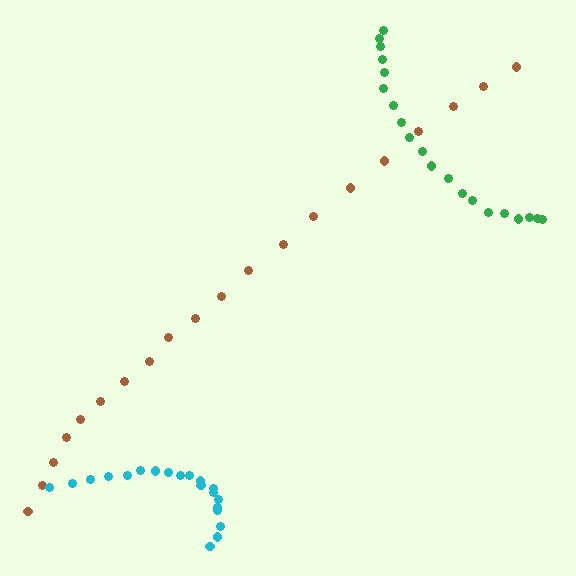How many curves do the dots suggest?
There are 3 distinct paths.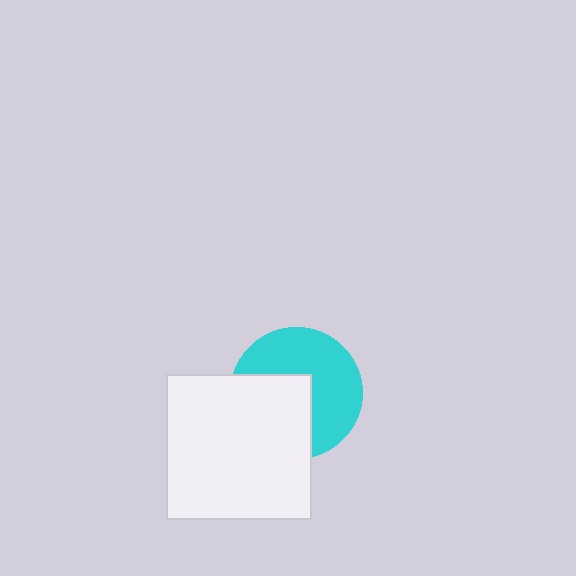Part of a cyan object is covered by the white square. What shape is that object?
It is a circle.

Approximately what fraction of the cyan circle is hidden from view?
Roughly 44% of the cyan circle is hidden behind the white square.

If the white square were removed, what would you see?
You would see the complete cyan circle.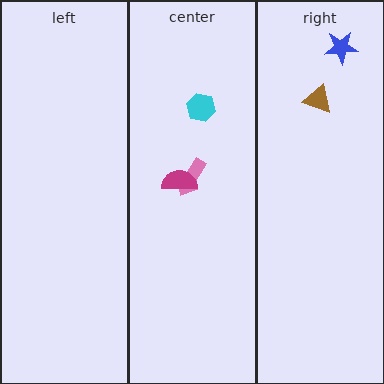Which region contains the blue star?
The right region.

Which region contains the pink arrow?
The center region.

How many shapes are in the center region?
3.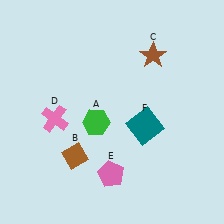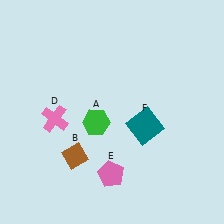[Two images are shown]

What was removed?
The brown star (C) was removed in Image 2.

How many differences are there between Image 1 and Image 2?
There is 1 difference between the two images.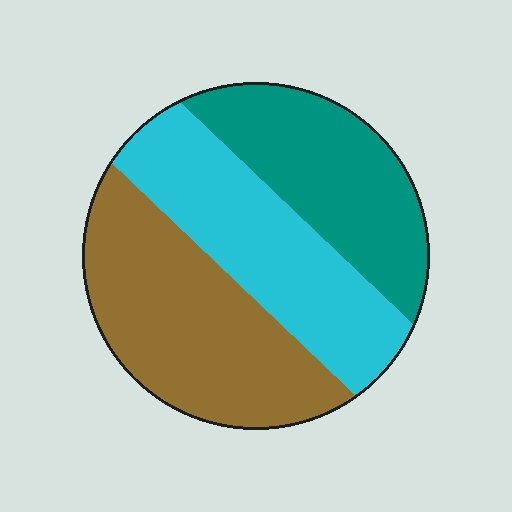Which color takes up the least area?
Teal, at roughly 30%.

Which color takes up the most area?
Brown, at roughly 40%.